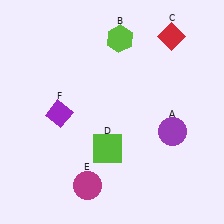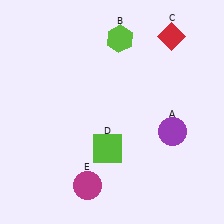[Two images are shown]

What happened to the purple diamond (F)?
The purple diamond (F) was removed in Image 2. It was in the bottom-left area of Image 1.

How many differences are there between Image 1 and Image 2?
There is 1 difference between the two images.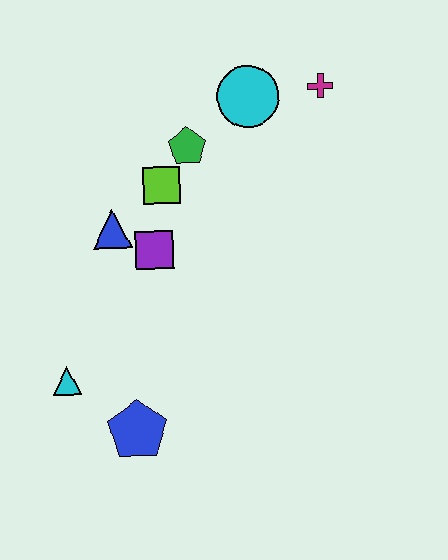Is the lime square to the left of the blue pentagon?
No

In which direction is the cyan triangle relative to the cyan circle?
The cyan triangle is below the cyan circle.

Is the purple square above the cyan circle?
No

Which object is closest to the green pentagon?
The lime square is closest to the green pentagon.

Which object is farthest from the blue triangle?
The magenta cross is farthest from the blue triangle.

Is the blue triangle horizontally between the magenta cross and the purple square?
No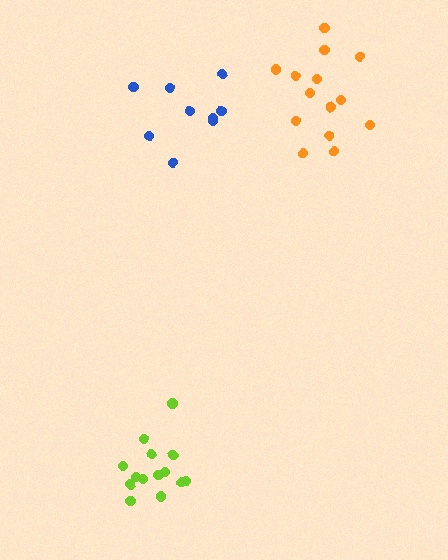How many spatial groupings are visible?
There are 3 spatial groupings.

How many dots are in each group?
Group 1: 14 dots, Group 2: 9 dots, Group 3: 14 dots (37 total).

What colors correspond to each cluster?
The clusters are colored: lime, blue, orange.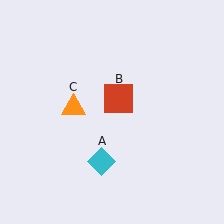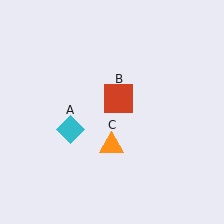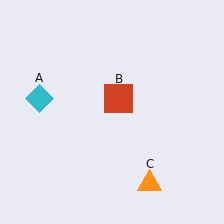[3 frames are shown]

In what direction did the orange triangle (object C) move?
The orange triangle (object C) moved down and to the right.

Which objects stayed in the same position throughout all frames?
Red square (object B) remained stationary.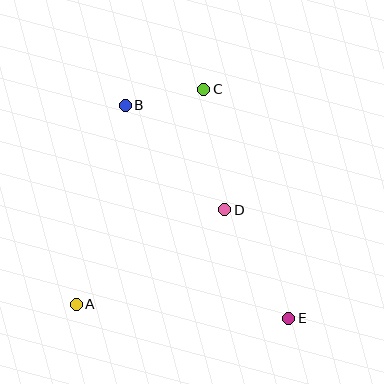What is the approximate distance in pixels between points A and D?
The distance between A and D is approximately 176 pixels.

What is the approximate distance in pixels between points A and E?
The distance between A and E is approximately 213 pixels.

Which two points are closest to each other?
Points B and C are closest to each other.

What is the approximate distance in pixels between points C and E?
The distance between C and E is approximately 244 pixels.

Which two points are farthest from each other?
Points B and E are farthest from each other.